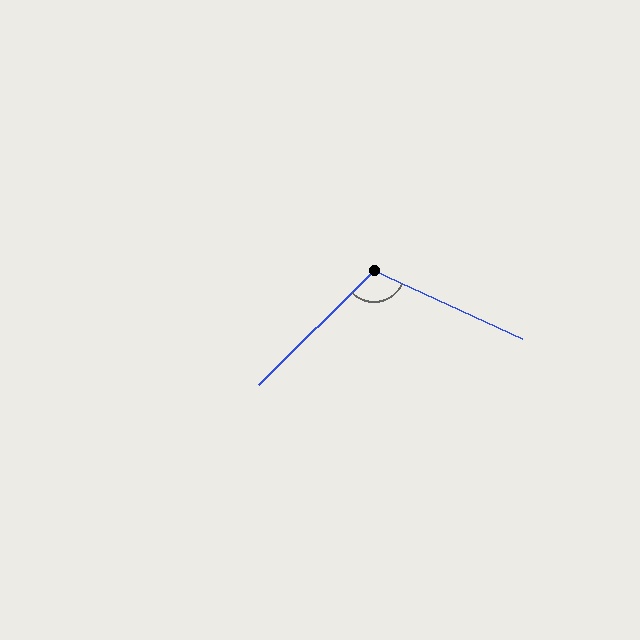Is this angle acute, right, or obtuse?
It is obtuse.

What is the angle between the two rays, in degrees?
Approximately 110 degrees.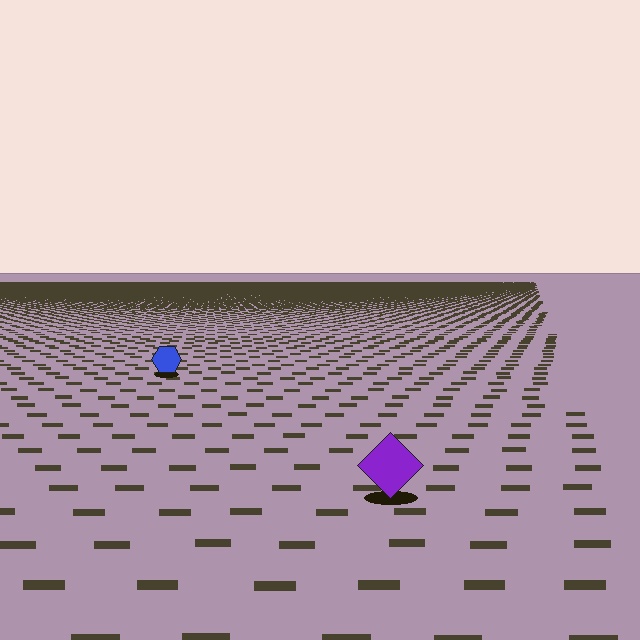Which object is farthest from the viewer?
The blue hexagon is farthest from the viewer. It appears smaller and the ground texture around it is denser.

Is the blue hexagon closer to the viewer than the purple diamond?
No. The purple diamond is closer — you can tell from the texture gradient: the ground texture is coarser near it.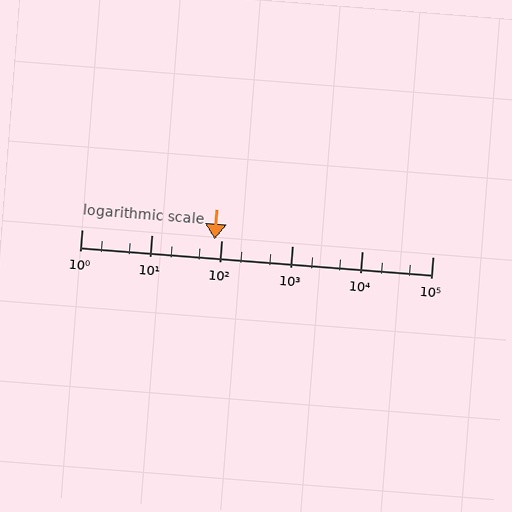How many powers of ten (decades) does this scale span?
The scale spans 5 decades, from 1 to 100000.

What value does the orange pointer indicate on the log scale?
The pointer indicates approximately 80.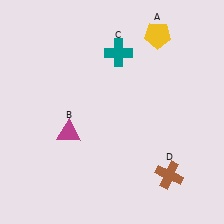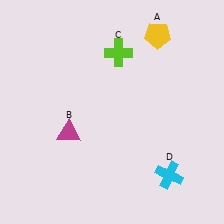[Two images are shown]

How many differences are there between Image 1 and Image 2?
There are 2 differences between the two images.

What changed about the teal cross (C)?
In Image 1, C is teal. In Image 2, it changed to lime.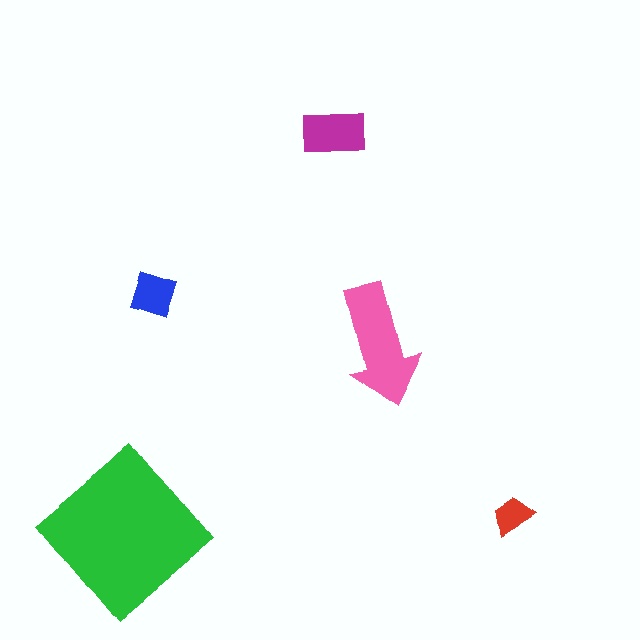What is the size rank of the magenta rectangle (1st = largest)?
3rd.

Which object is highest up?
The magenta rectangle is topmost.